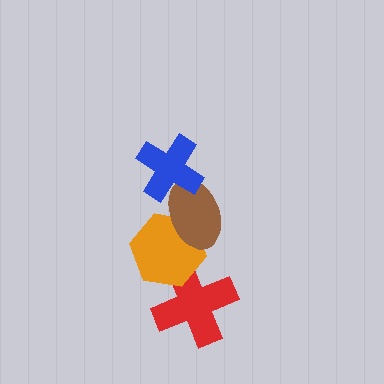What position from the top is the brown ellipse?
The brown ellipse is 2nd from the top.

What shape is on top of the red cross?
The orange hexagon is on top of the red cross.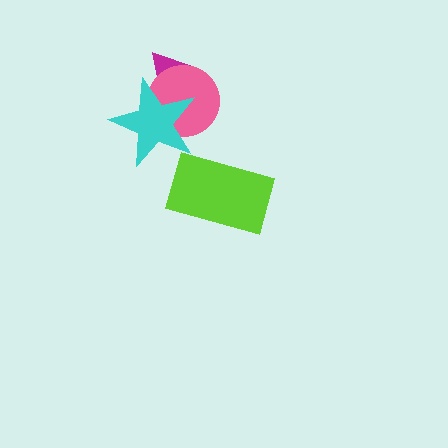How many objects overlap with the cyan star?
2 objects overlap with the cyan star.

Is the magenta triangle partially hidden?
Yes, it is partially covered by another shape.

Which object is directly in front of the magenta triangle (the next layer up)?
The pink circle is directly in front of the magenta triangle.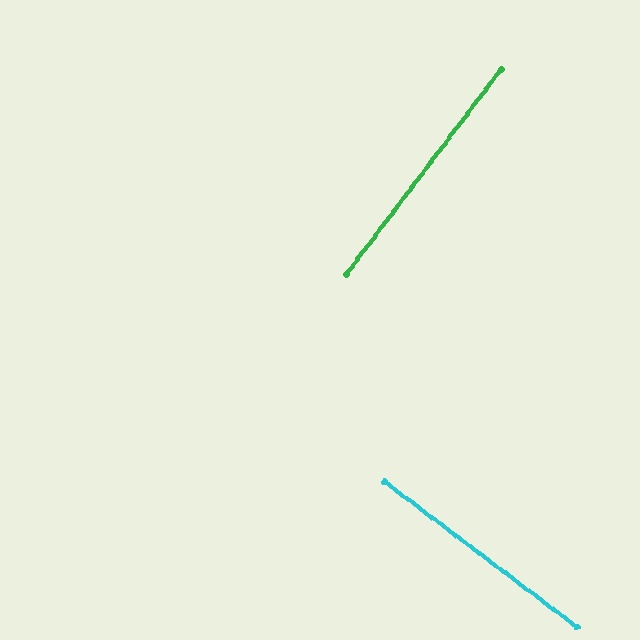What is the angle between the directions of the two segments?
Approximately 90 degrees.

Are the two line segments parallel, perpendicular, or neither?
Perpendicular — they meet at approximately 90°.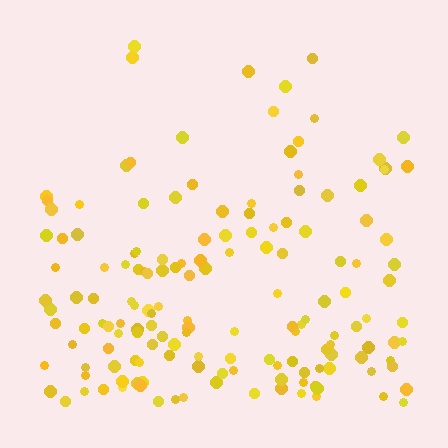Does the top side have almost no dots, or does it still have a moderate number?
Still a moderate number, just noticeably fewer than the bottom.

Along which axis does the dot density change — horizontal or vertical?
Vertical.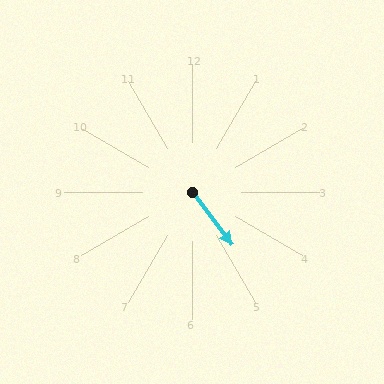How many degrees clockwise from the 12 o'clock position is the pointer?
Approximately 143 degrees.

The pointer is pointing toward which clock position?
Roughly 5 o'clock.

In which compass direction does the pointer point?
Southeast.